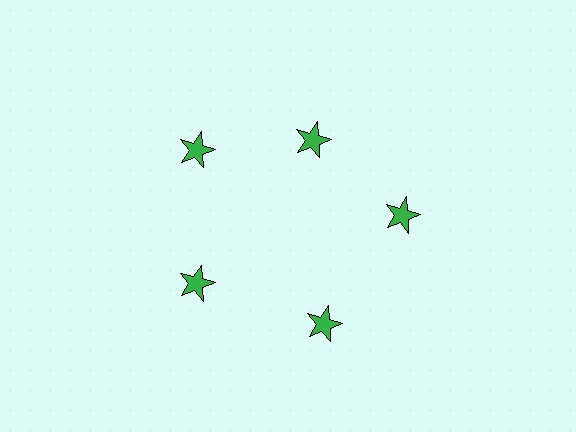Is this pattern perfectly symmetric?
No. The 5 green stars are arranged in a ring, but one element near the 1 o'clock position is pulled inward toward the center, breaking the 5-fold rotational symmetry.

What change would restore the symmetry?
The symmetry would be restored by moving it outward, back onto the ring so that all 5 stars sit at equal angles and equal distance from the center.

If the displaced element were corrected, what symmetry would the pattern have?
It would have 5-fold rotational symmetry — the pattern would map onto itself every 72 degrees.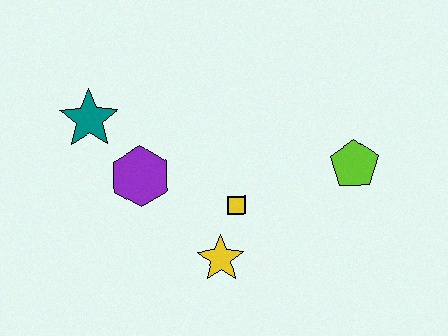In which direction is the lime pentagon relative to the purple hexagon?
The lime pentagon is to the right of the purple hexagon.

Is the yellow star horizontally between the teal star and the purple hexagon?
No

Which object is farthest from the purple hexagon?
The lime pentagon is farthest from the purple hexagon.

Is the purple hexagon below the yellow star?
No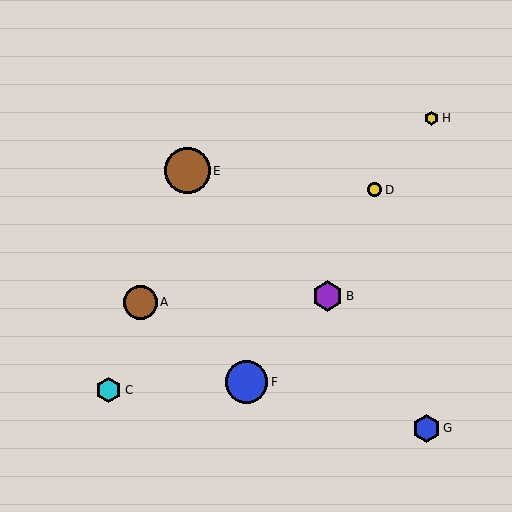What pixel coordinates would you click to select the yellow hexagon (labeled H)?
Click at (432, 118) to select the yellow hexagon H.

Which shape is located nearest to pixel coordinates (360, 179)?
The yellow circle (labeled D) at (375, 190) is nearest to that location.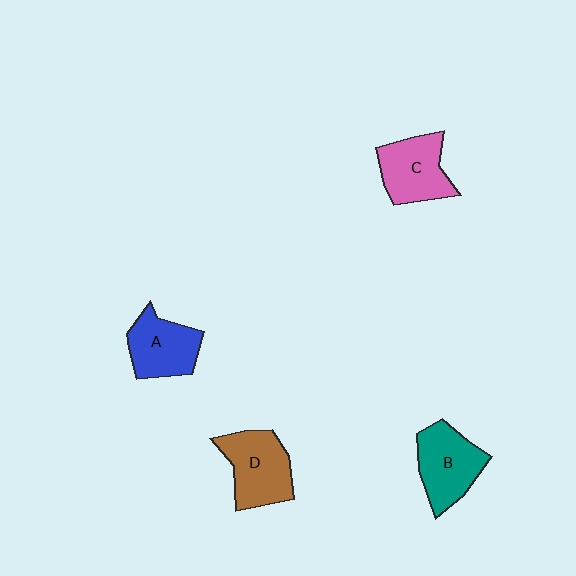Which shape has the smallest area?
Shape A (blue).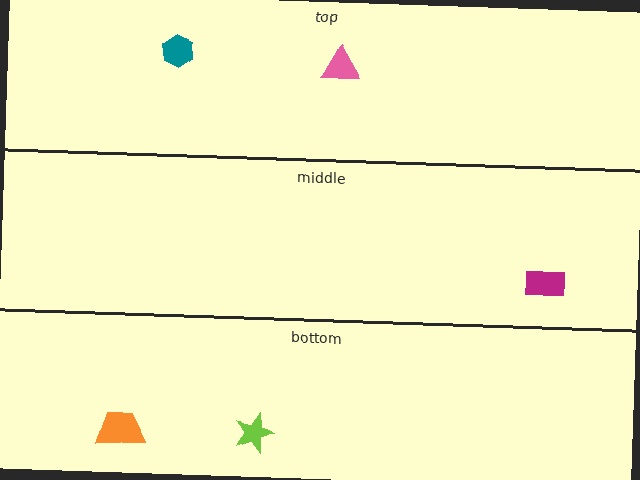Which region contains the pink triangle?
The top region.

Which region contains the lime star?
The bottom region.